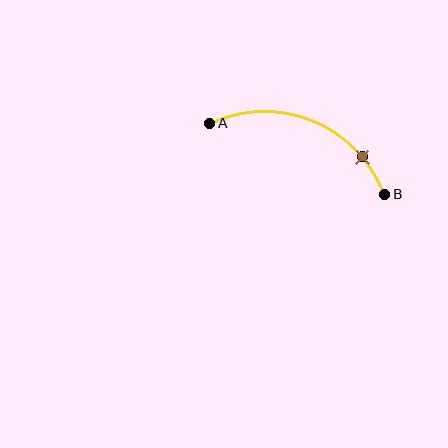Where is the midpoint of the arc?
The arc midpoint is the point on the curve farthest from the straight line joining A and B. It sits above that line.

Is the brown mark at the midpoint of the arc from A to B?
No. The brown mark lies on the arc but is closer to endpoint B. The arc midpoint would be at the point on the curve equidistant along the arc from both A and B.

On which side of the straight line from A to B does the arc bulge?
The arc bulges above the straight line connecting A and B.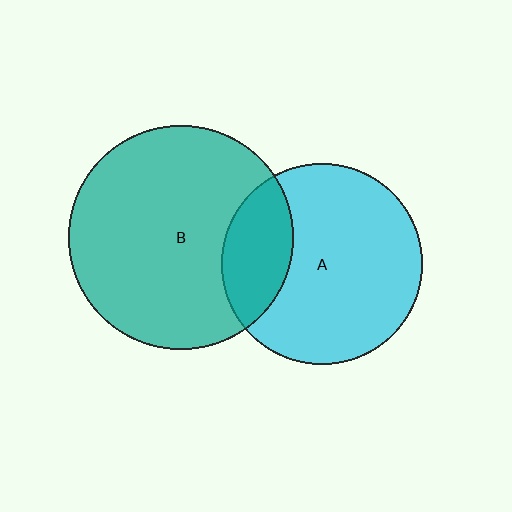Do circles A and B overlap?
Yes.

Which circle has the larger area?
Circle B (teal).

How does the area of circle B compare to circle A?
Approximately 1.2 times.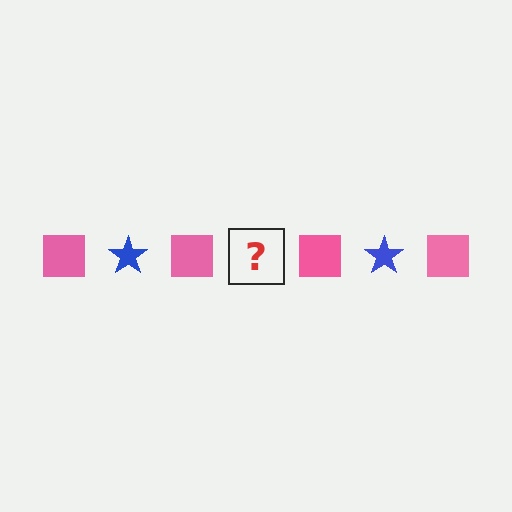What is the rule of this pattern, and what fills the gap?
The rule is that the pattern alternates between pink square and blue star. The gap should be filled with a blue star.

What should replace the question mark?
The question mark should be replaced with a blue star.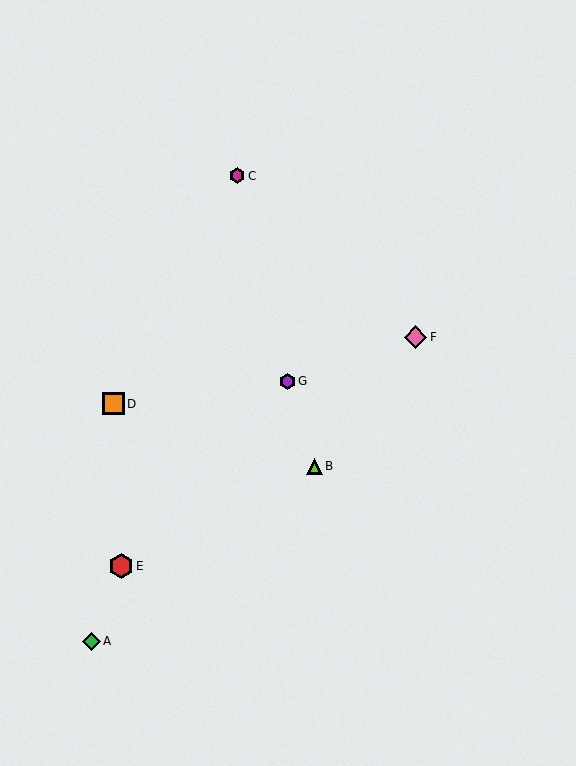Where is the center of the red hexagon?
The center of the red hexagon is at (121, 566).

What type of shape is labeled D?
Shape D is an orange square.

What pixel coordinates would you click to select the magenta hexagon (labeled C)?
Click at (237, 176) to select the magenta hexagon C.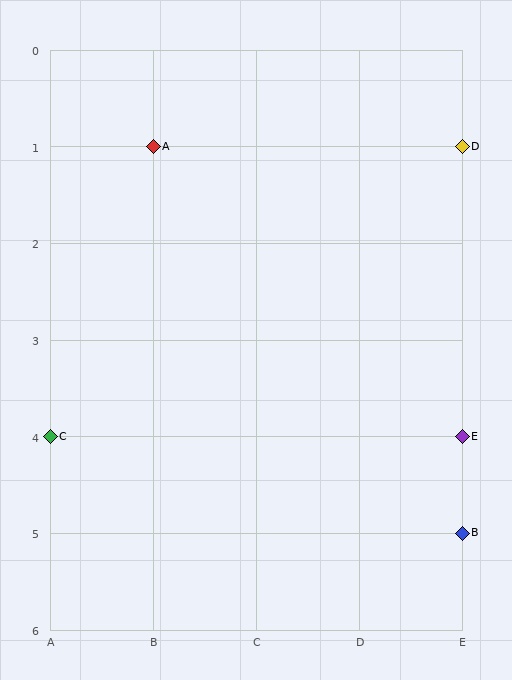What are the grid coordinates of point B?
Point B is at grid coordinates (E, 5).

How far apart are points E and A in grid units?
Points E and A are 3 columns and 3 rows apart (about 4.2 grid units diagonally).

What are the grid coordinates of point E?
Point E is at grid coordinates (E, 4).